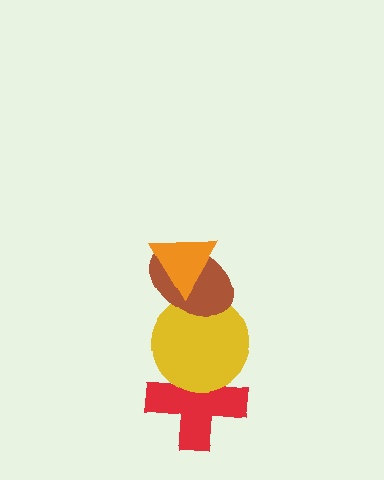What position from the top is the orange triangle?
The orange triangle is 1st from the top.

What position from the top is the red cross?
The red cross is 4th from the top.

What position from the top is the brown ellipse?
The brown ellipse is 2nd from the top.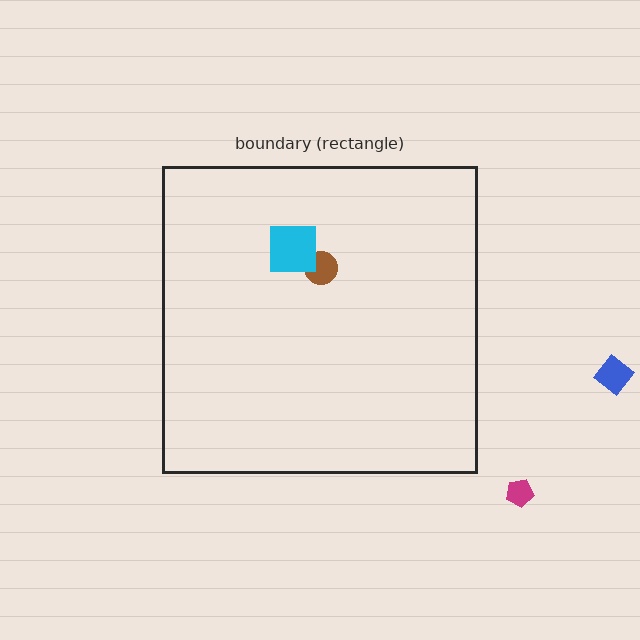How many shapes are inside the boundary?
2 inside, 2 outside.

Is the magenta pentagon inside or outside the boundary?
Outside.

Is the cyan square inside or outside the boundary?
Inside.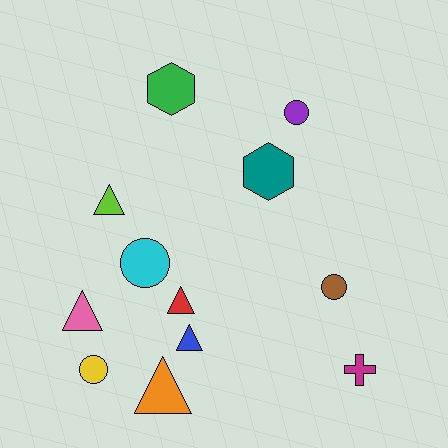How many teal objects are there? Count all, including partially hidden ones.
There is 1 teal object.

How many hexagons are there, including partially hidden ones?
There are 2 hexagons.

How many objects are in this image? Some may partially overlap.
There are 12 objects.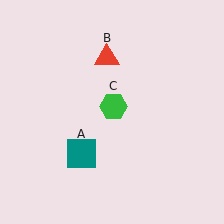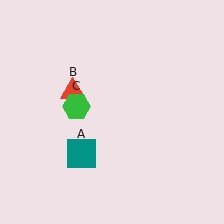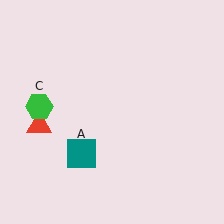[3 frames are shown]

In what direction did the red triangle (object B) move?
The red triangle (object B) moved down and to the left.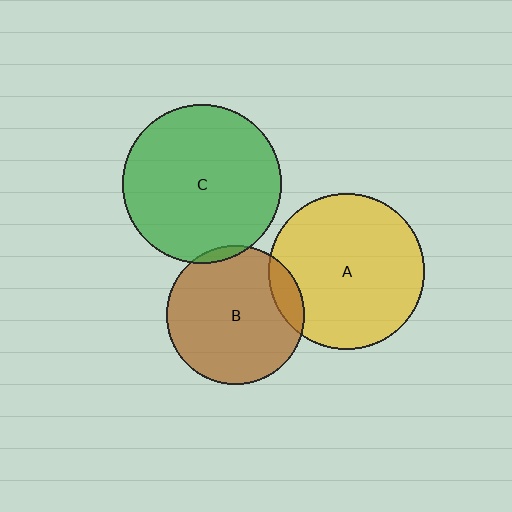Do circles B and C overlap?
Yes.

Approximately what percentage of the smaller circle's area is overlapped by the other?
Approximately 5%.